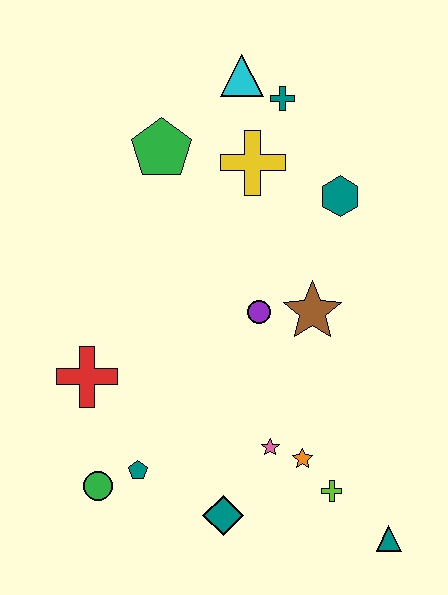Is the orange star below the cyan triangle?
Yes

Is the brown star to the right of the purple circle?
Yes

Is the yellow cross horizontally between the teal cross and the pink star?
No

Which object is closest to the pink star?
The orange star is closest to the pink star.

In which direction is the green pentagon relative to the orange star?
The green pentagon is above the orange star.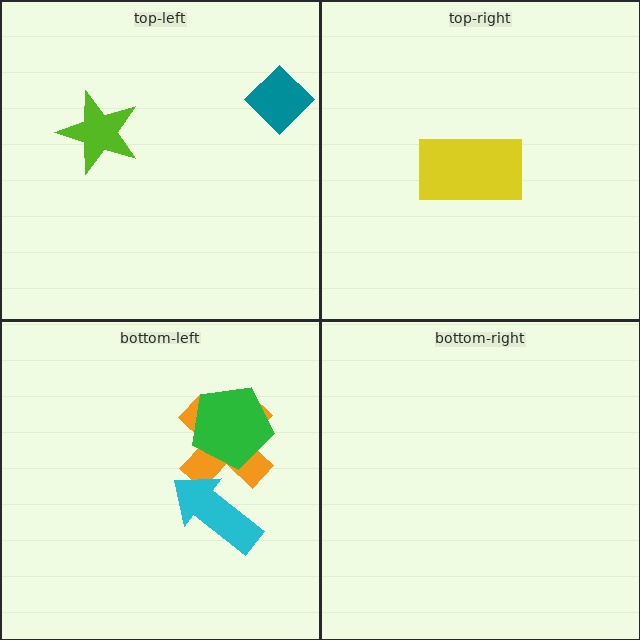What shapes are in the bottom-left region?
The orange cross, the cyan arrow, the green pentagon.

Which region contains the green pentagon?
The bottom-left region.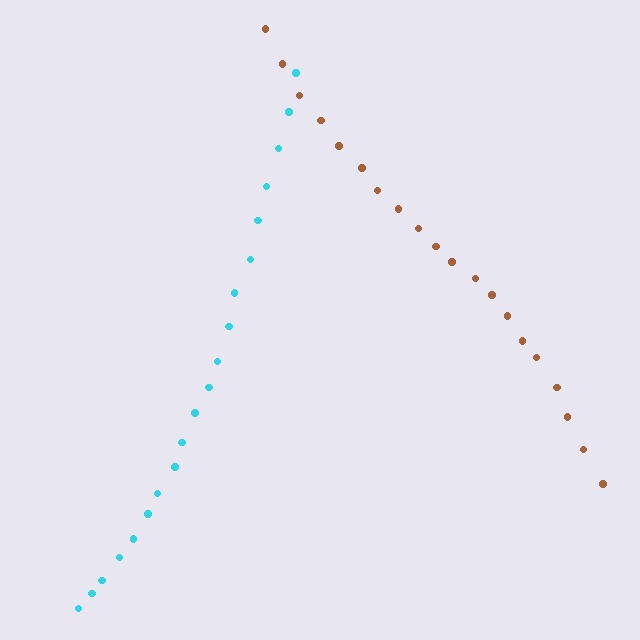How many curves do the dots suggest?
There are 2 distinct paths.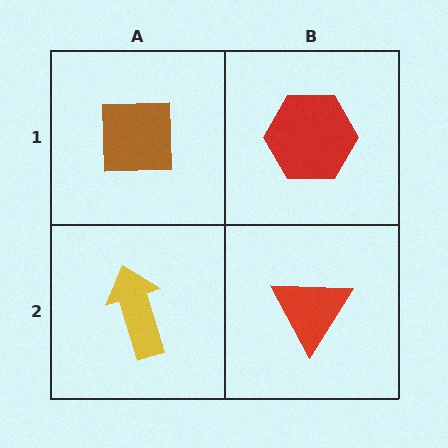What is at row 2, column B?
A red triangle.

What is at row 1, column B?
A red hexagon.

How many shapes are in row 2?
2 shapes.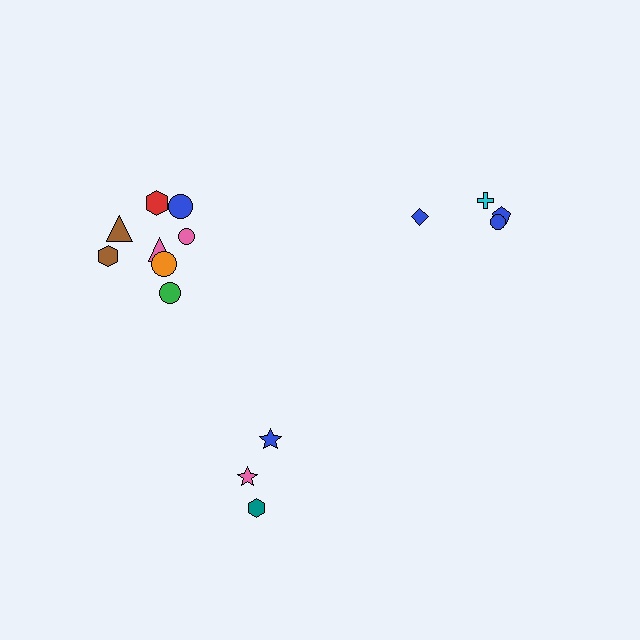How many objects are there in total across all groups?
There are 15 objects.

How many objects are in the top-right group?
There are 4 objects.